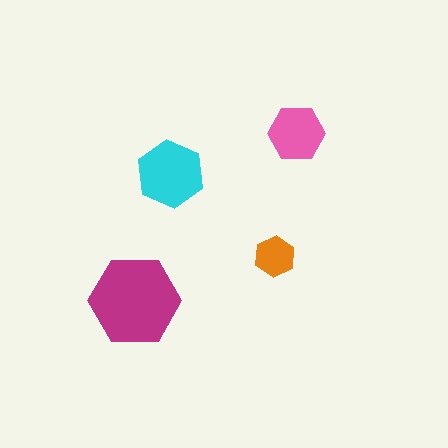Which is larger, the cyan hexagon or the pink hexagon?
The cyan one.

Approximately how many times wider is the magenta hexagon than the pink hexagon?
About 1.5 times wider.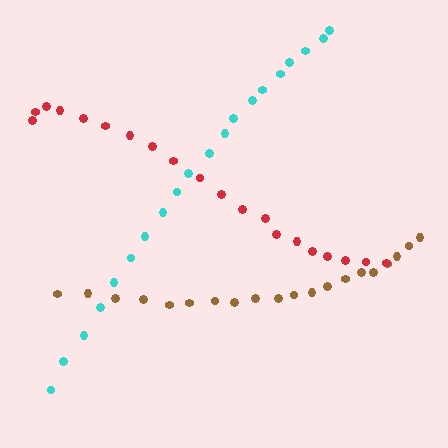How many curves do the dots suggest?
There are 3 distinct paths.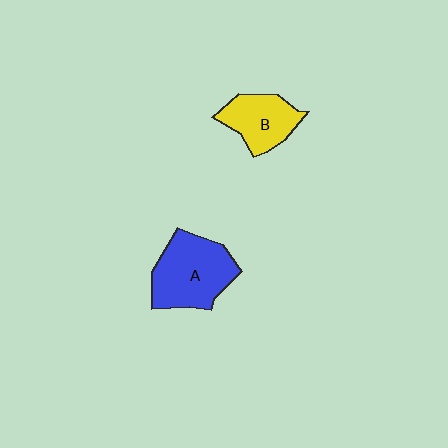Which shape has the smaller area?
Shape B (yellow).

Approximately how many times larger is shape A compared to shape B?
Approximately 1.5 times.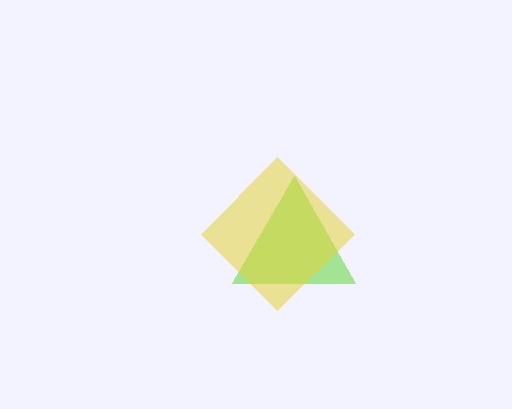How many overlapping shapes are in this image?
There are 2 overlapping shapes in the image.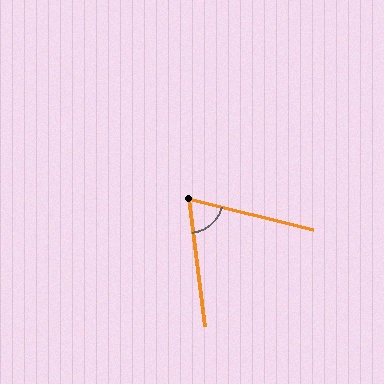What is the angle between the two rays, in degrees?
Approximately 69 degrees.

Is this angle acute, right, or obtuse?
It is acute.